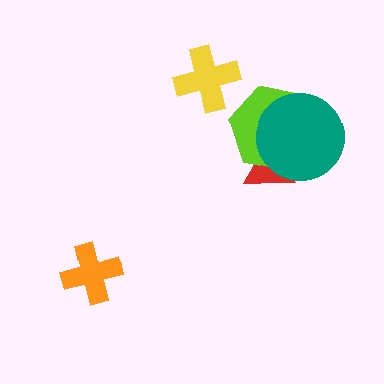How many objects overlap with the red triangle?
2 objects overlap with the red triangle.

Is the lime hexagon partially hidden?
Yes, it is partially covered by another shape.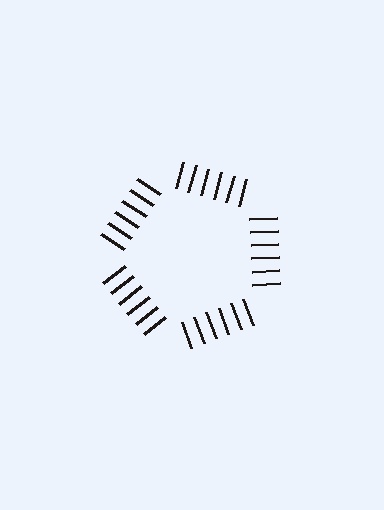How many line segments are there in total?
30 — 6 along each of the 5 edges.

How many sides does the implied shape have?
5 sides — the line-ends trace a pentagon.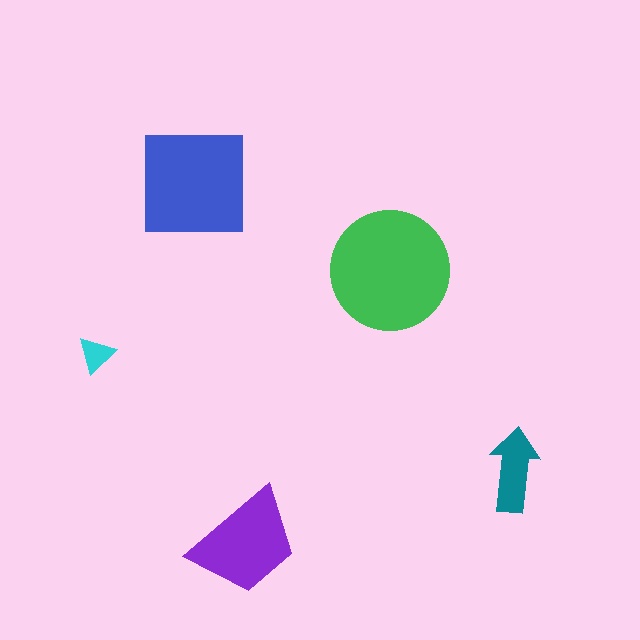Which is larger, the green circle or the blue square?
The green circle.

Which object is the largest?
The green circle.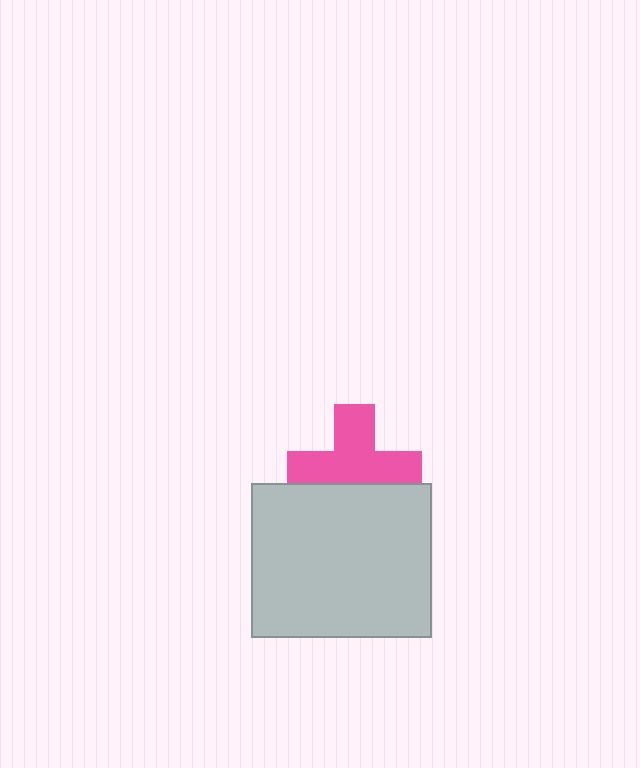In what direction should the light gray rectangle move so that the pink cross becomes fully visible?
The light gray rectangle should move down. That is the shortest direction to clear the overlap and leave the pink cross fully visible.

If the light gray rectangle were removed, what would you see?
You would see the complete pink cross.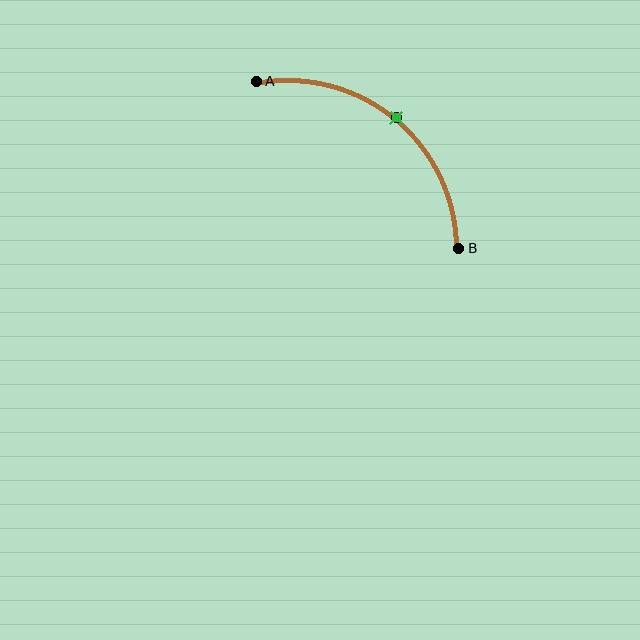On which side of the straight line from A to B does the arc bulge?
The arc bulges above and to the right of the straight line connecting A and B.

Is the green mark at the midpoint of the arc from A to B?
Yes. The green mark lies on the arc at equal arc-length from both A and B — it is the arc midpoint.